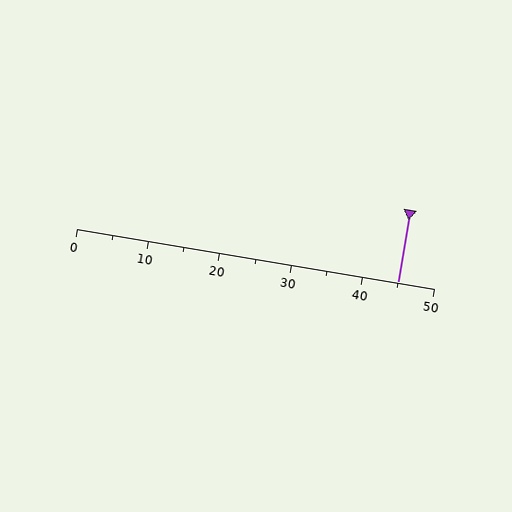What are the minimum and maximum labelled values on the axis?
The axis runs from 0 to 50.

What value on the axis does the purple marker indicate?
The marker indicates approximately 45.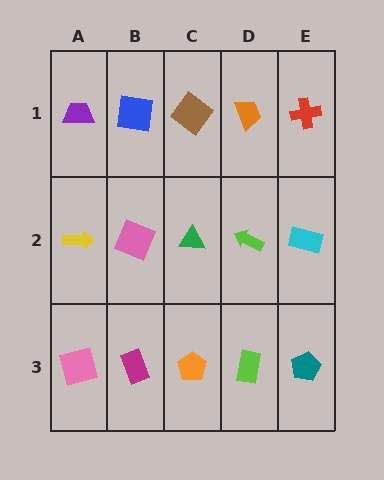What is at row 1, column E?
A red cross.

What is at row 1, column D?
An orange trapezoid.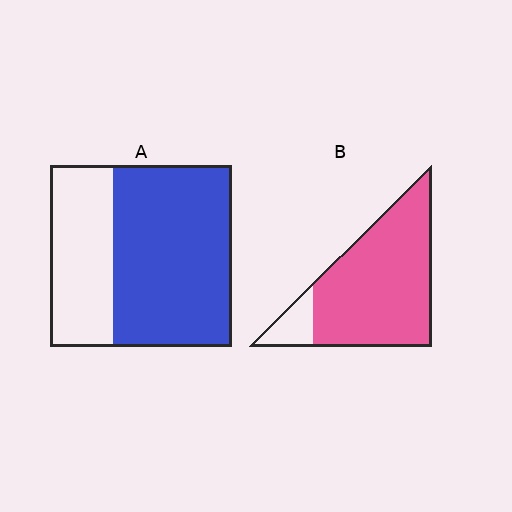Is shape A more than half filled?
Yes.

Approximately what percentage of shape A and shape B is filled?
A is approximately 65% and B is approximately 90%.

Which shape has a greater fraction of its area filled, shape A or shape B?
Shape B.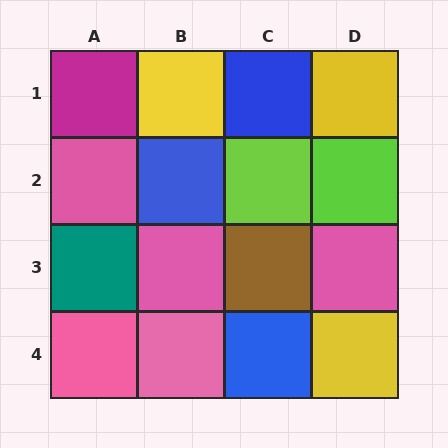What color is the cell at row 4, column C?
Blue.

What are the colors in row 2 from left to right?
Pink, blue, lime, lime.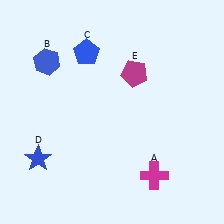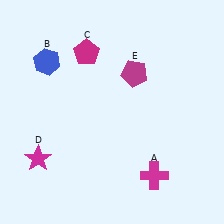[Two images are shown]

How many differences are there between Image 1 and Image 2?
There are 2 differences between the two images.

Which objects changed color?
C changed from blue to magenta. D changed from blue to magenta.